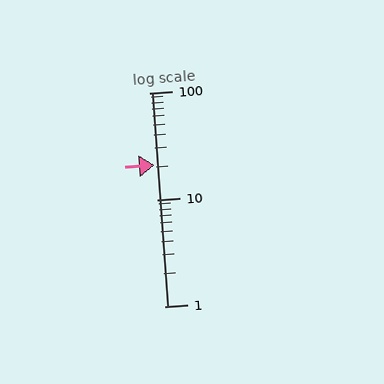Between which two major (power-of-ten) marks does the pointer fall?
The pointer is between 10 and 100.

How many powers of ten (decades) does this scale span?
The scale spans 2 decades, from 1 to 100.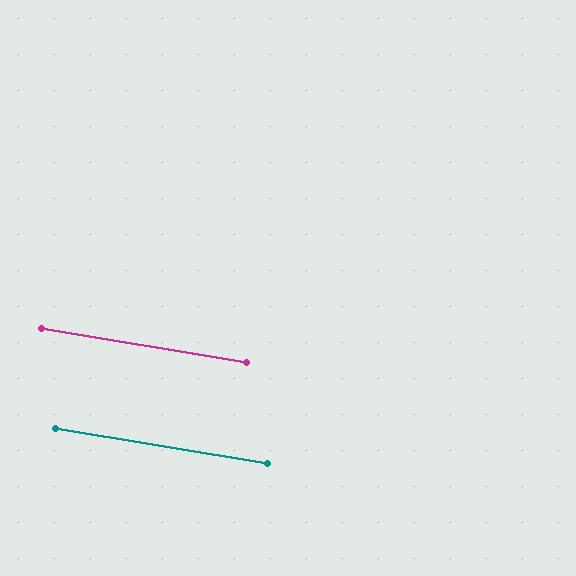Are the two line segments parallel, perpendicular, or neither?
Parallel — their directions differ by only 0.1°.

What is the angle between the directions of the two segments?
Approximately 0 degrees.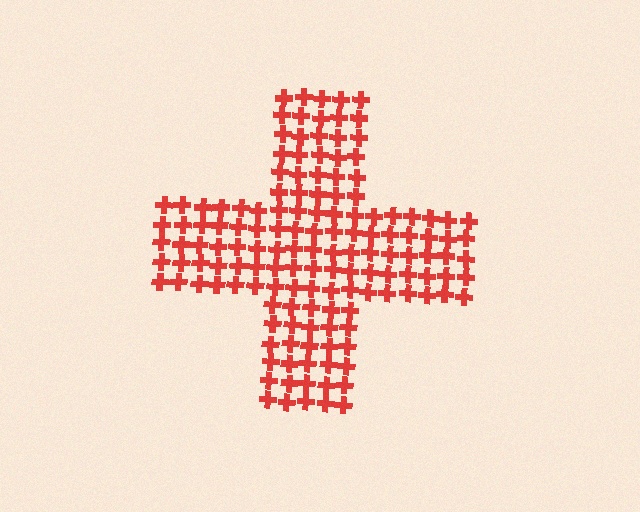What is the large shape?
The large shape is a cross.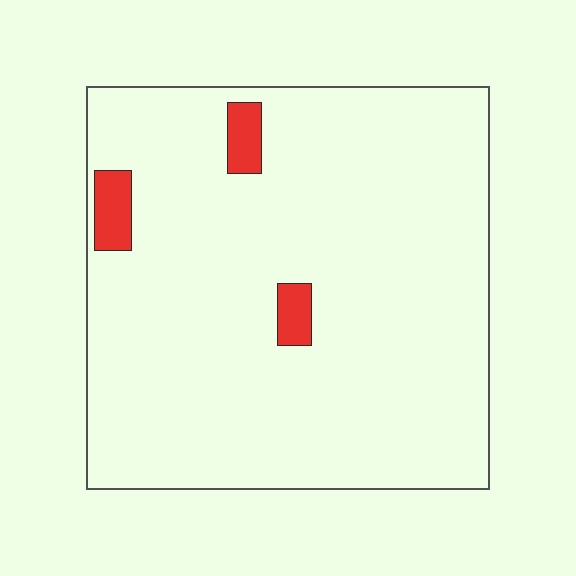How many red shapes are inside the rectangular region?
3.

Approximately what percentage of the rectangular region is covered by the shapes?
Approximately 5%.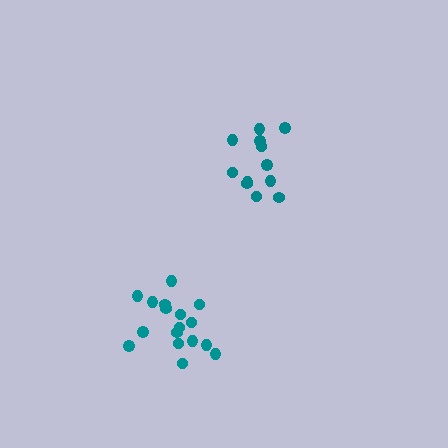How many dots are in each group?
Group 1: 17 dots, Group 2: 12 dots (29 total).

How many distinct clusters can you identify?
There are 2 distinct clusters.